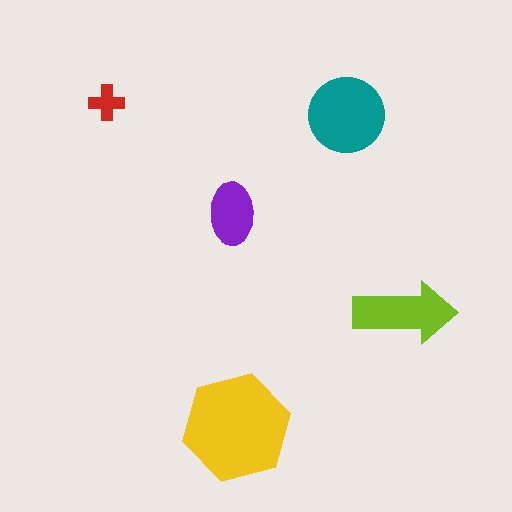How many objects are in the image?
There are 5 objects in the image.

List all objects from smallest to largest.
The red cross, the purple ellipse, the lime arrow, the teal circle, the yellow hexagon.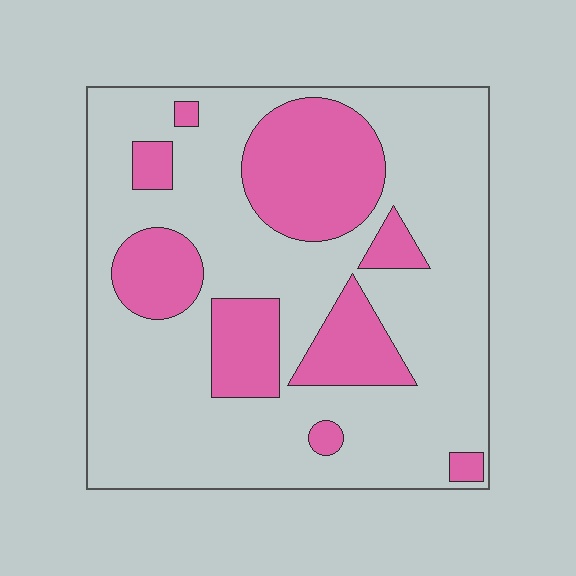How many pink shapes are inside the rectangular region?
9.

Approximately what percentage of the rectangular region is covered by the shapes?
Approximately 25%.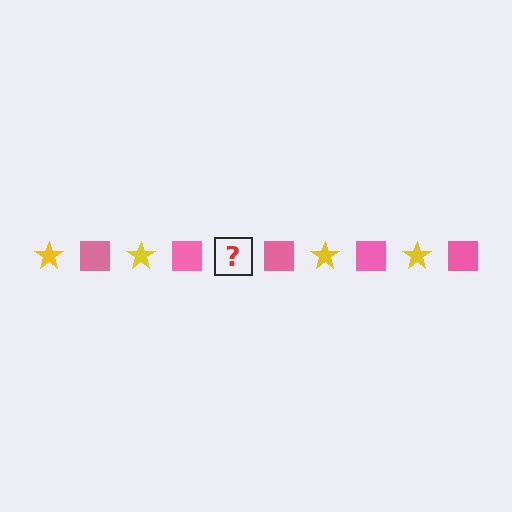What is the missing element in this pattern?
The missing element is a yellow star.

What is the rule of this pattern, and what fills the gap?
The rule is that the pattern alternates between yellow star and pink square. The gap should be filled with a yellow star.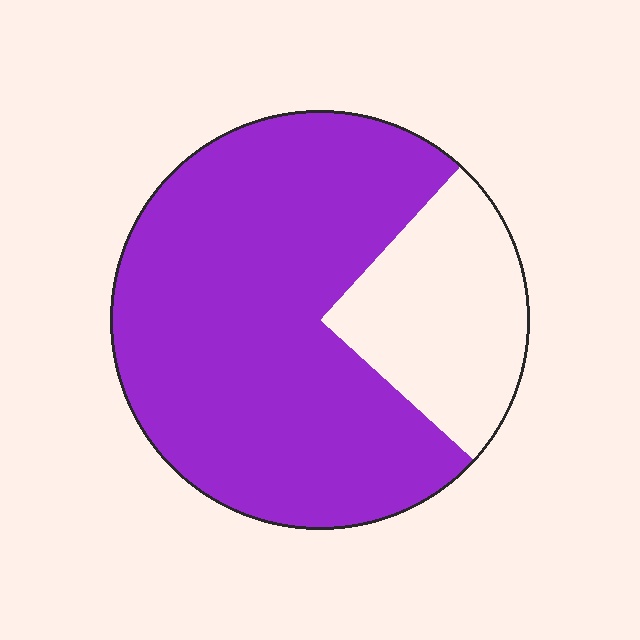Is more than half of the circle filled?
Yes.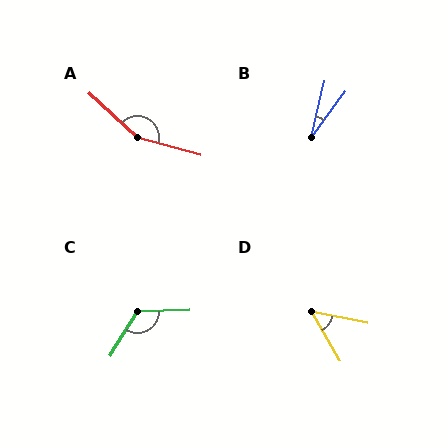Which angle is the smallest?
B, at approximately 23 degrees.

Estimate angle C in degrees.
Approximately 123 degrees.